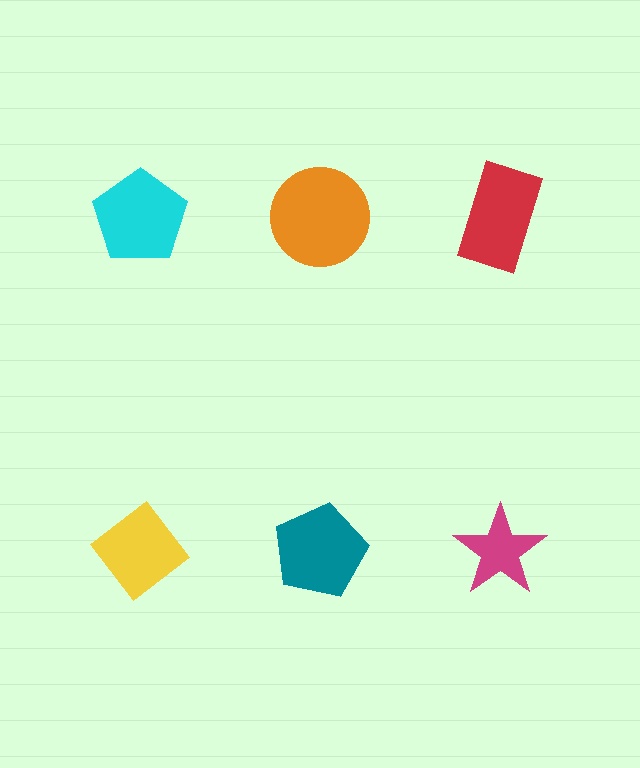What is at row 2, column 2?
A teal pentagon.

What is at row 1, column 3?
A red rectangle.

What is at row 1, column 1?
A cyan pentagon.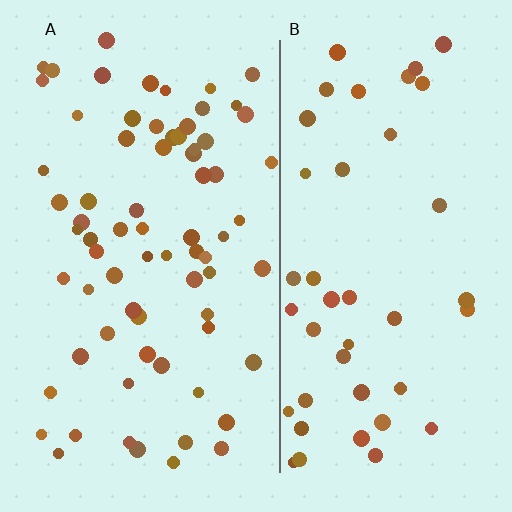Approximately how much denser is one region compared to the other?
Approximately 1.6× — region A over region B.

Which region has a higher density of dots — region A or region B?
A (the left).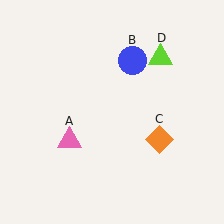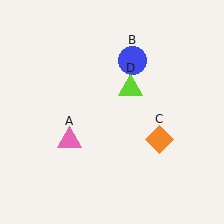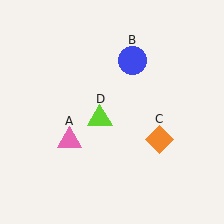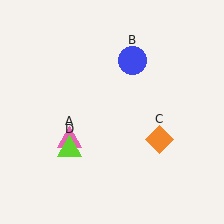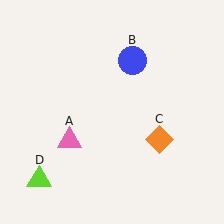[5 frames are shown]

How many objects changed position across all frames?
1 object changed position: lime triangle (object D).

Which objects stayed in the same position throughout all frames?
Pink triangle (object A) and blue circle (object B) and orange diamond (object C) remained stationary.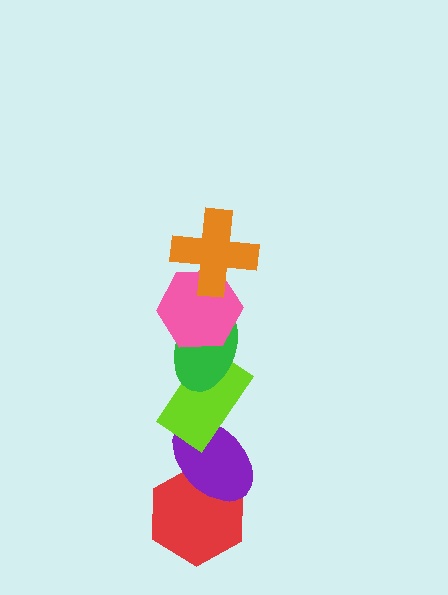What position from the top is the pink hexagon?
The pink hexagon is 2nd from the top.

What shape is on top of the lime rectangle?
The green ellipse is on top of the lime rectangle.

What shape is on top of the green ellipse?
The pink hexagon is on top of the green ellipse.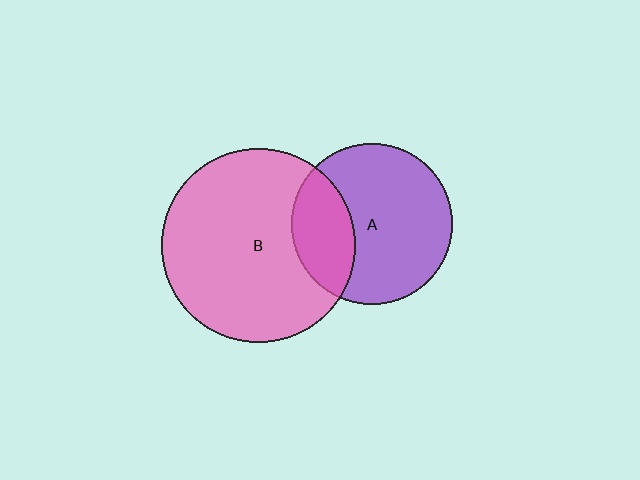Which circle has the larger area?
Circle B (pink).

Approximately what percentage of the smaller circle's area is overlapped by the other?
Approximately 30%.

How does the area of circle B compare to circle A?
Approximately 1.4 times.